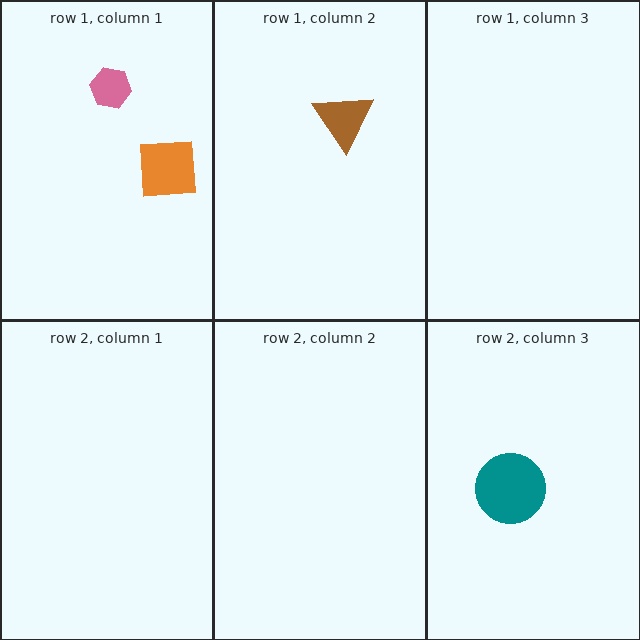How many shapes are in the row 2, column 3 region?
1.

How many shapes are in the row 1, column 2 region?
1.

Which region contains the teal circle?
The row 2, column 3 region.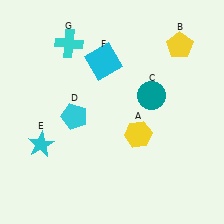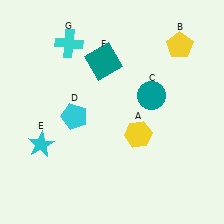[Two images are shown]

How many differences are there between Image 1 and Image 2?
There is 1 difference between the two images.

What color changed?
The square (F) changed from cyan in Image 1 to teal in Image 2.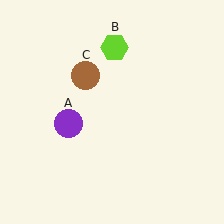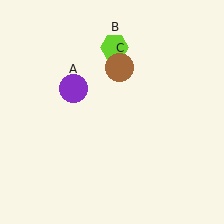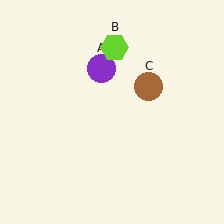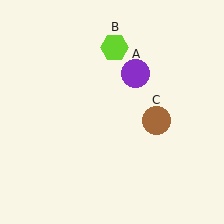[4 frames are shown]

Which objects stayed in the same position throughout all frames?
Lime hexagon (object B) remained stationary.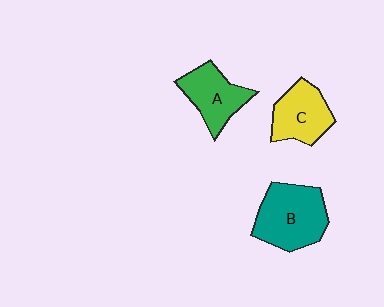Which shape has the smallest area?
Shape A (green).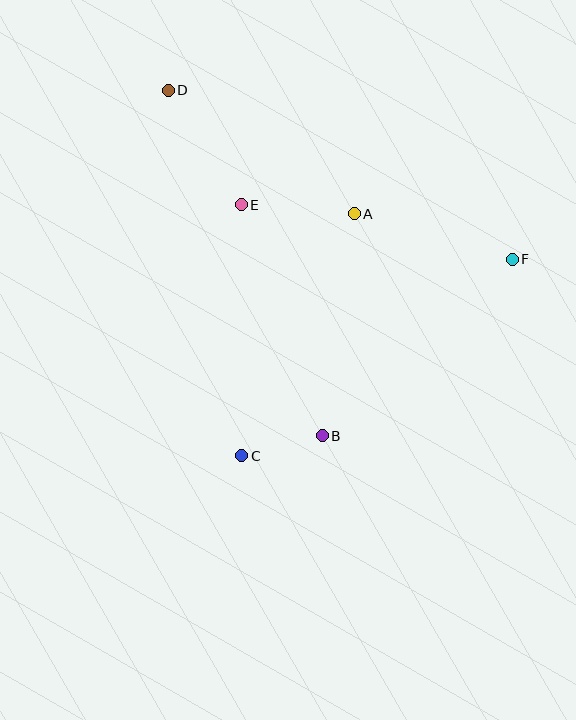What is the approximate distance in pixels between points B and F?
The distance between B and F is approximately 259 pixels.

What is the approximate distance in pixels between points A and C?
The distance between A and C is approximately 267 pixels.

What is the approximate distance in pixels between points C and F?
The distance between C and F is approximately 334 pixels.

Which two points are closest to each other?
Points B and C are closest to each other.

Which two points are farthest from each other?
Points D and F are farthest from each other.